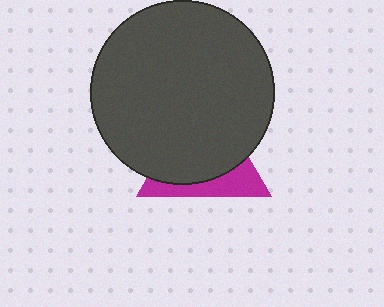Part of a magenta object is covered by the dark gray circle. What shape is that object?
It is a triangle.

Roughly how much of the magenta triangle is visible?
A small part of it is visible (roughly 31%).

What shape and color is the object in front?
The object in front is a dark gray circle.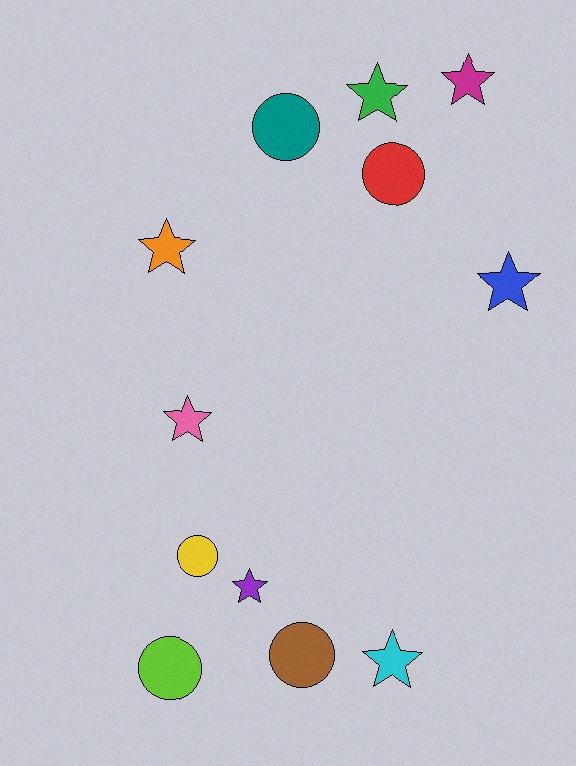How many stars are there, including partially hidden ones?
There are 7 stars.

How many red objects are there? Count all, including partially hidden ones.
There is 1 red object.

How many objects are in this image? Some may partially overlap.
There are 12 objects.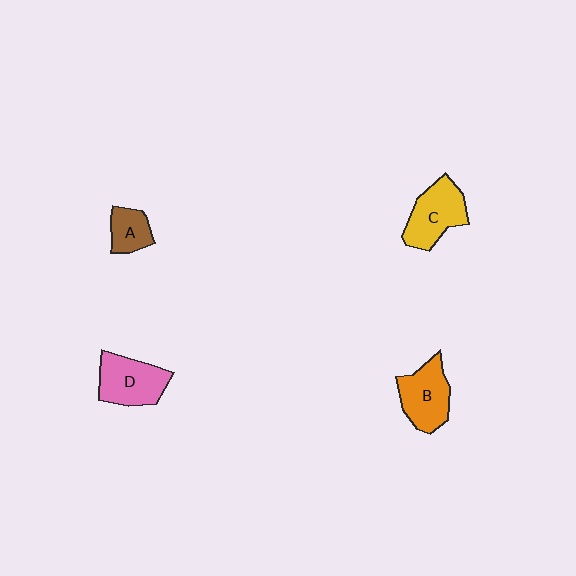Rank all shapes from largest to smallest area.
From largest to smallest: D (pink), C (yellow), B (orange), A (brown).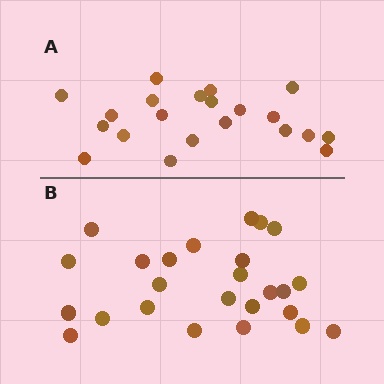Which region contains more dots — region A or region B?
Region B (the bottom region) has more dots.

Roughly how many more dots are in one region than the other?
Region B has about 4 more dots than region A.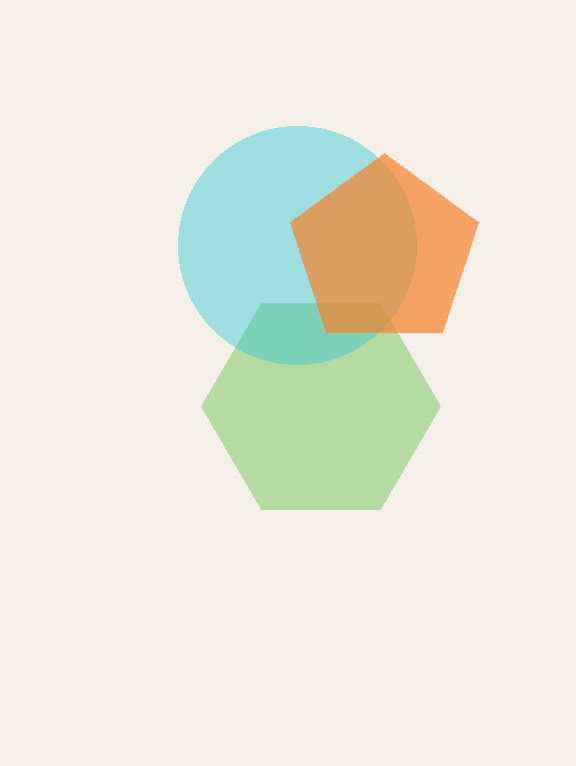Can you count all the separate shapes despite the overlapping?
Yes, there are 3 separate shapes.